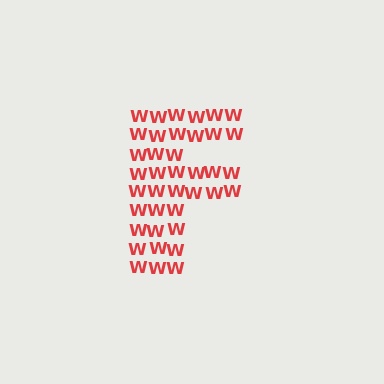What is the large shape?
The large shape is the letter F.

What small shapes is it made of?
It is made of small letter W's.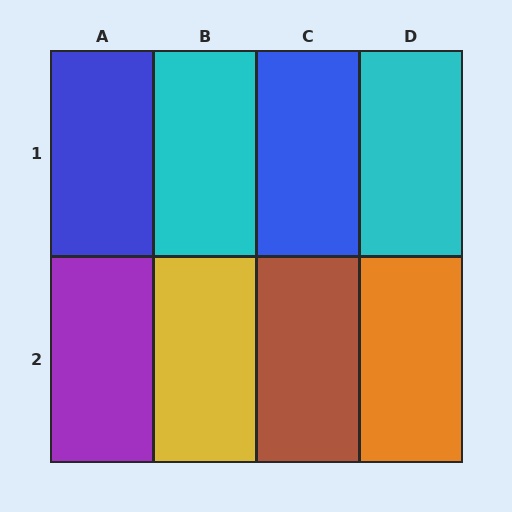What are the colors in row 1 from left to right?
Blue, cyan, blue, cyan.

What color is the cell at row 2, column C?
Brown.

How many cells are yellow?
1 cell is yellow.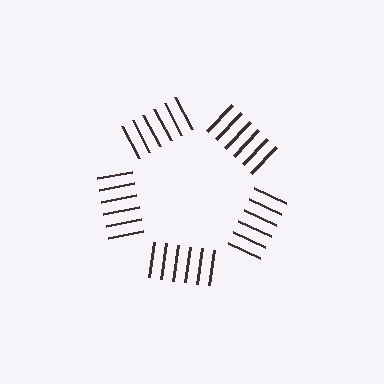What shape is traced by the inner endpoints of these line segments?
An illusory pentagon — the line segments terminate on its edges but no continuous stroke is drawn.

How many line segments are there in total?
30 — 6 along each of the 5 edges.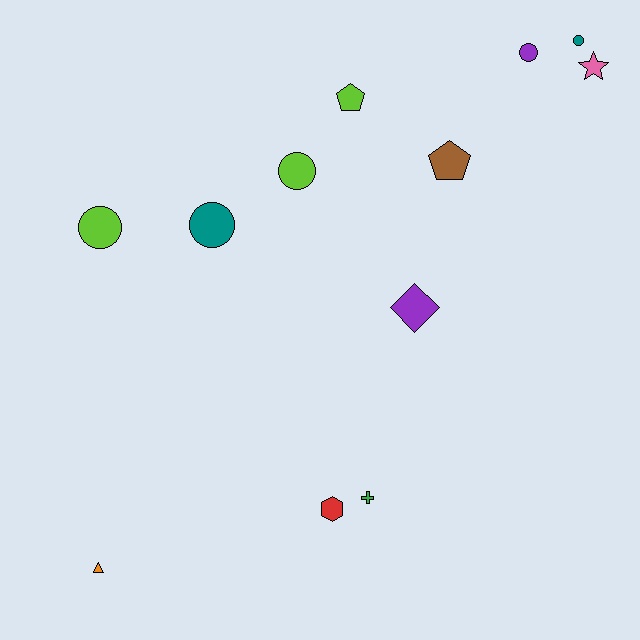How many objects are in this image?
There are 12 objects.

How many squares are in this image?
There are no squares.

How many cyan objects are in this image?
There are no cyan objects.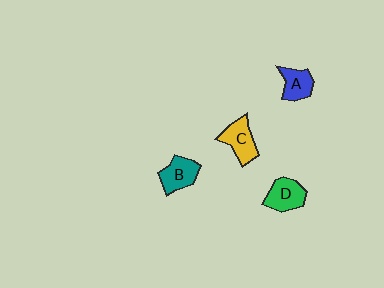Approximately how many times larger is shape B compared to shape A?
Approximately 1.2 times.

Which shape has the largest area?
Shape C (yellow).